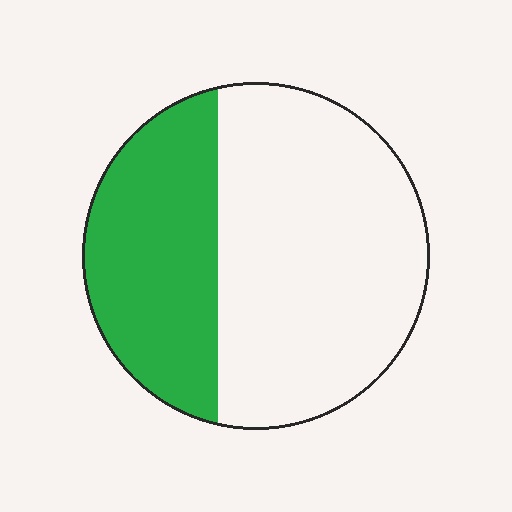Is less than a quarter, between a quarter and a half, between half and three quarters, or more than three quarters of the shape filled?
Between a quarter and a half.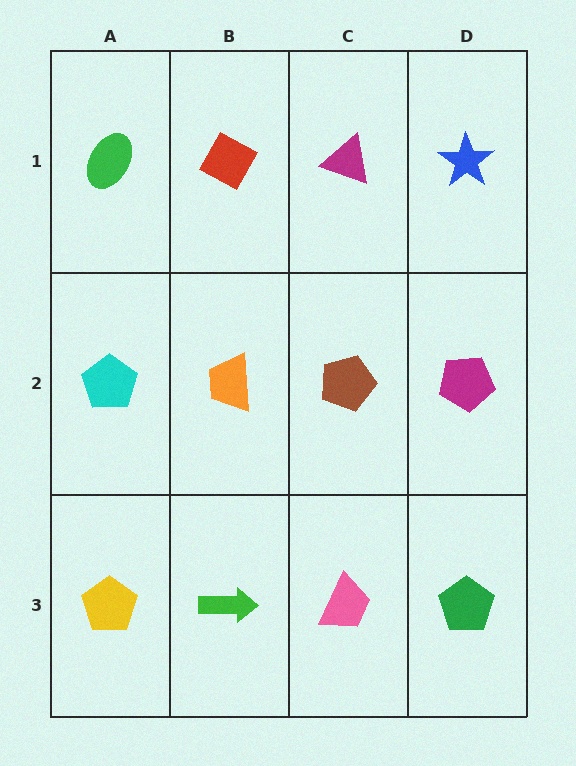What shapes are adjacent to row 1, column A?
A cyan pentagon (row 2, column A), a red diamond (row 1, column B).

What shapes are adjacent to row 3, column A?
A cyan pentagon (row 2, column A), a green arrow (row 3, column B).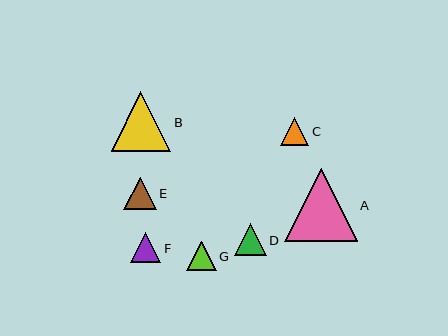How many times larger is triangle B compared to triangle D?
Triangle B is approximately 1.9 times the size of triangle D.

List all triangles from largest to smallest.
From largest to smallest: A, B, E, D, F, G, C.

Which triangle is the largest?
Triangle A is the largest with a size of approximately 72 pixels.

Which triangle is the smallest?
Triangle C is the smallest with a size of approximately 28 pixels.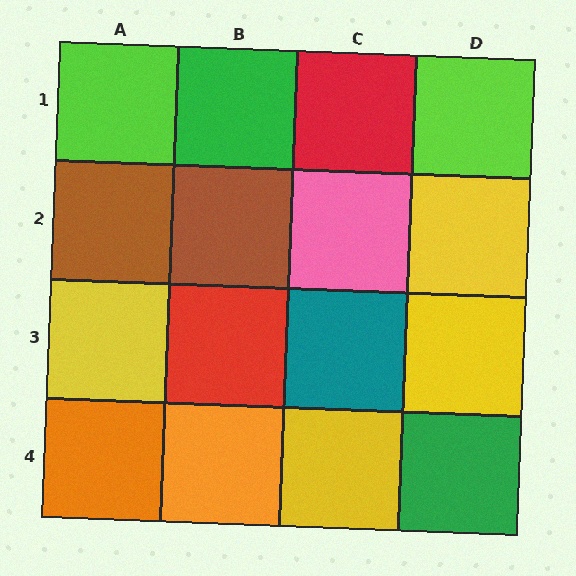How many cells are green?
2 cells are green.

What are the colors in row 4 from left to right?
Orange, orange, yellow, green.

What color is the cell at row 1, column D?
Lime.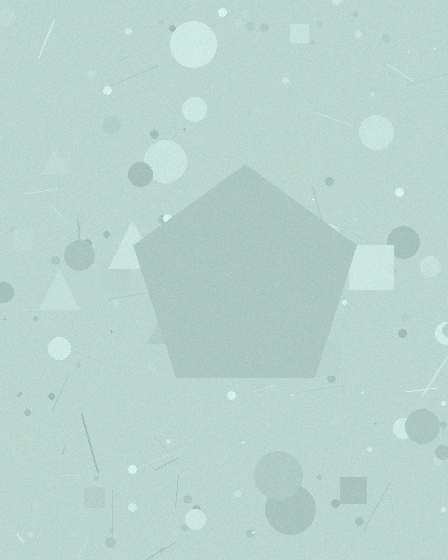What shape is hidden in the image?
A pentagon is hidden in the image.